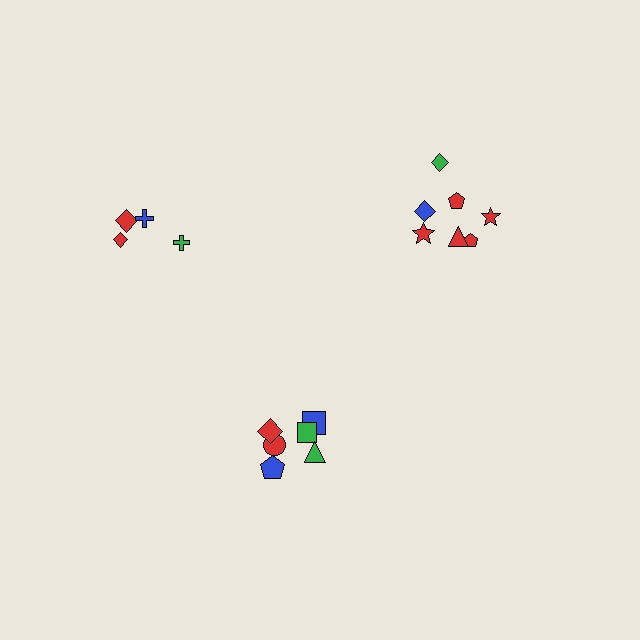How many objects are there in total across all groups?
There are 17 objects.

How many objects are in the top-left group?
There are 4 objects.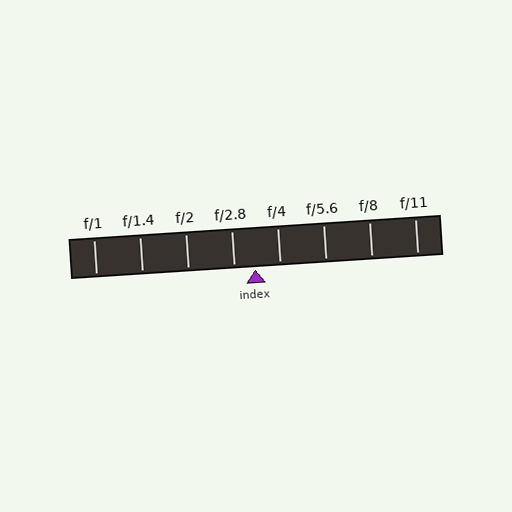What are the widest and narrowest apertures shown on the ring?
The widest aperture shown is f/1 and the narrowest is f/11.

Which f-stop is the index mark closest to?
The index mark is closest to f/2.8.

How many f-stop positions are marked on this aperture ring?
There are 8 f-stop positions marked.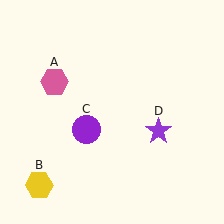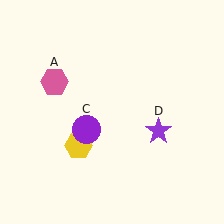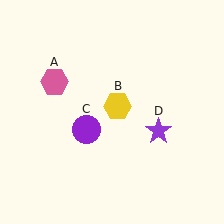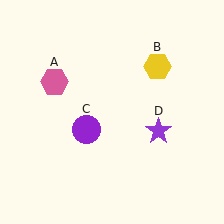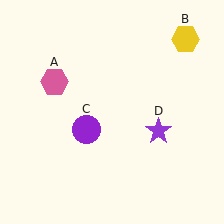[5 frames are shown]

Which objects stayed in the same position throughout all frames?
Pink hexagon (object A) and purple circle (object C) and purple star (object D) remained stationary.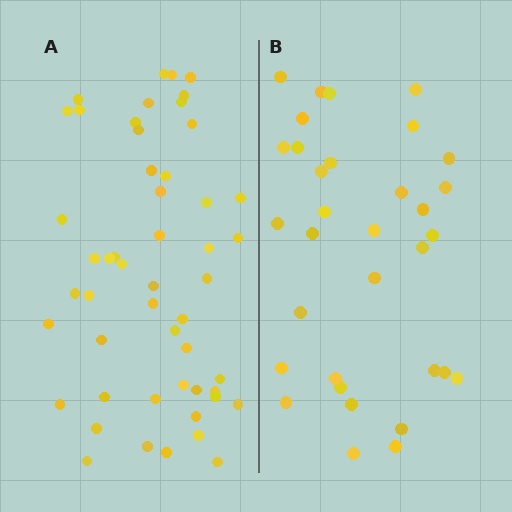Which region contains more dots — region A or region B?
Region A (the left region) has more dots.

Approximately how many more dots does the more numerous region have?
Region A has approximately 20 more dots than region B.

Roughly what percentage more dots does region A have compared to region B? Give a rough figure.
About 55% more.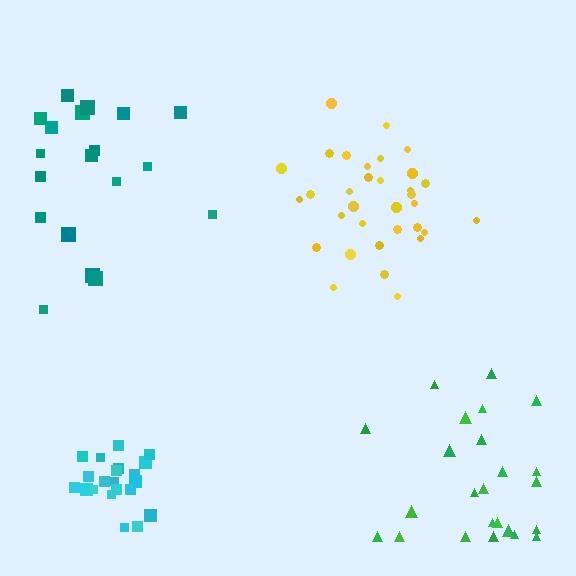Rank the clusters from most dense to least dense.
cyan, yellow, teal, green.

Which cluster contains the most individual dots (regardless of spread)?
Yellow (33).